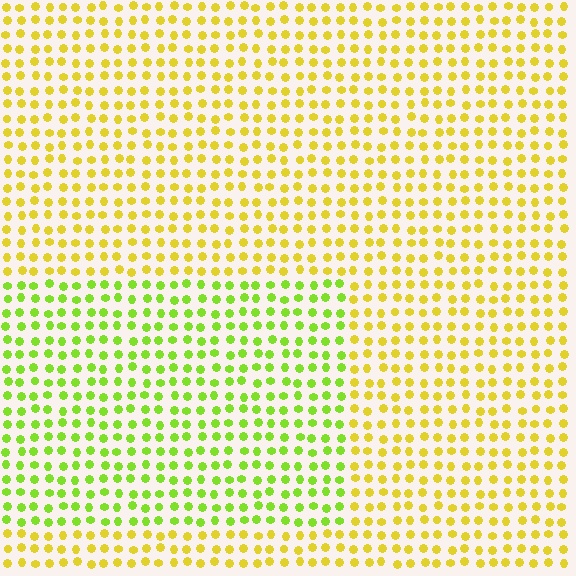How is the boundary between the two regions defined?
The boundary is defined purely by a slight shift in hue (about 37 degrees). Spacing, size, and orientation are identical on both sides.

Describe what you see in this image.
The image is filled with small yellow elements in a uniform arrangement. A rectangle-shaped region is visible where the elements are tinted to a slightly different hue, forming a subtle color boundary.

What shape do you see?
I see a rectangle.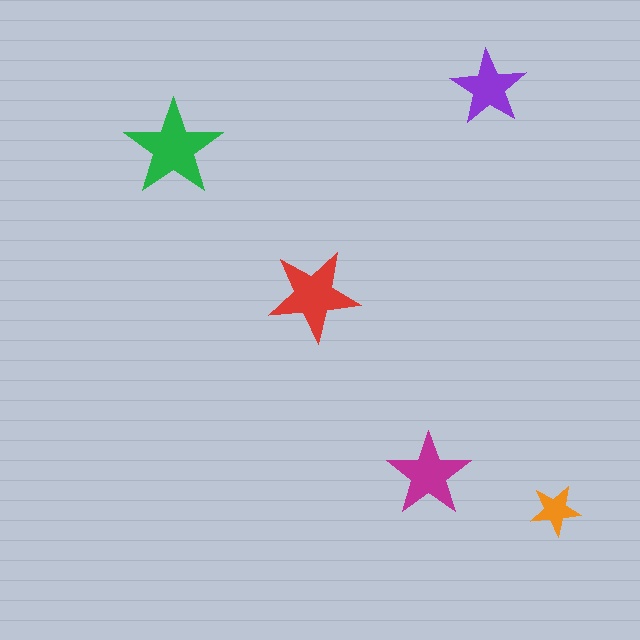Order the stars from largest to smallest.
the green one, the red one, the magenta one, the purple one, the orange one.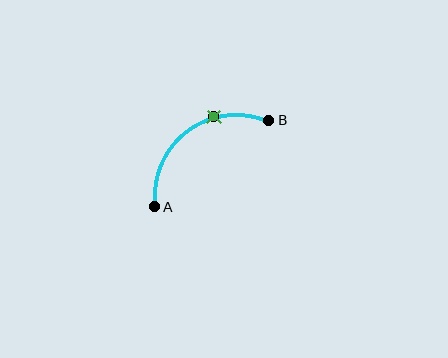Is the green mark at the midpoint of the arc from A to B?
No. The green mark lies on the arc but is closer to endpoint B. The arc midpoint would be at the point on the curve equidistant along the arc from both A and B.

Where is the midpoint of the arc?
The arc midpoint is the point on the curve farthest from the straight line joining A and B. It sits above and to the left of that line.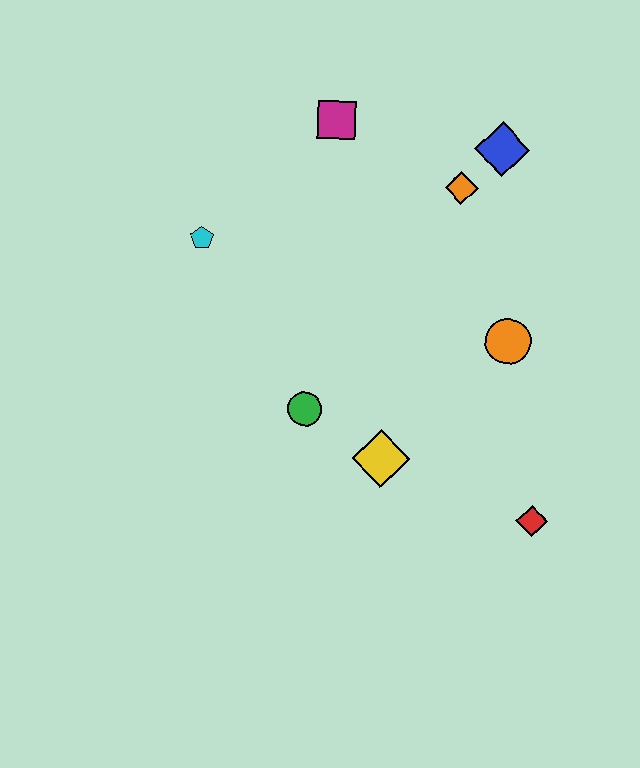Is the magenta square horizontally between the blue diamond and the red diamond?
No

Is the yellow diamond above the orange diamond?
No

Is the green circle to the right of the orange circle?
No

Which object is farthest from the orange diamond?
The red diamond is farthest from the orange diamond.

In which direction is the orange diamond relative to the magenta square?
The orange diamond is to the right of the magenta square.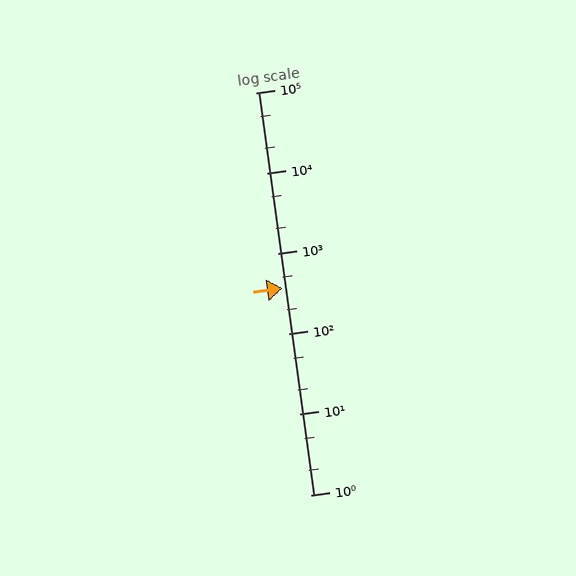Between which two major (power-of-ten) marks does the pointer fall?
The pointer is between 100 and 1000.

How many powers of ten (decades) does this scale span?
The scale spans 5 decades, from 1 to 100000.